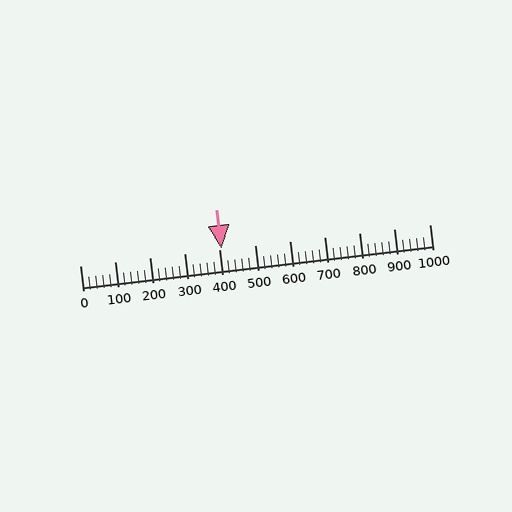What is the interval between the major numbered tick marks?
The major tick marks are spaced 100 units apart.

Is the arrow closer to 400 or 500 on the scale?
The arrow is closer to 400.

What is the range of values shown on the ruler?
The ruler shows values from 0 to 1000.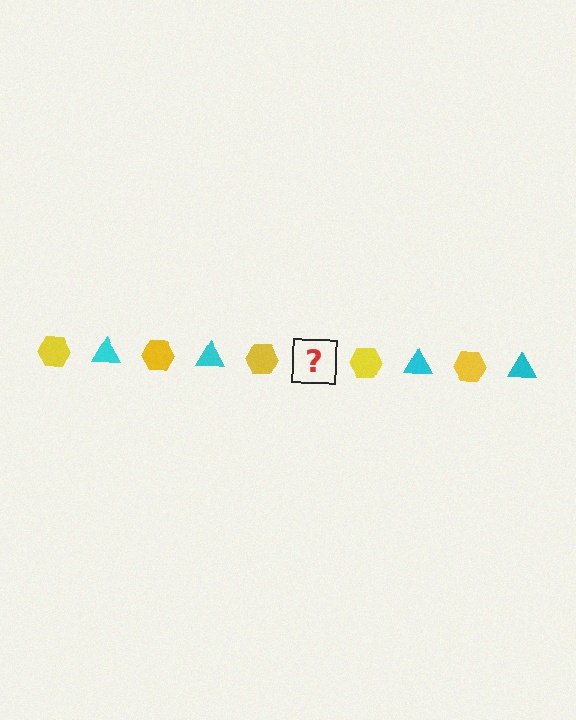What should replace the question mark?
The question mark should be replaced with a cyan triangle.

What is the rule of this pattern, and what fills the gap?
The rule is that the pattern alternates between yellow hexagon and cyan triangle. The gap should be filled with a cyan triangle.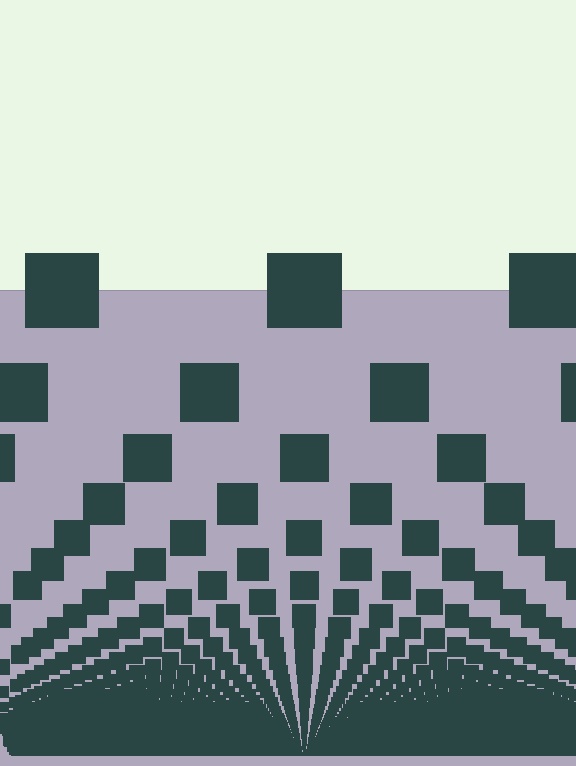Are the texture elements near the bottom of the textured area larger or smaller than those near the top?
Smaller. The gradient is inverted — elements near the bottom are smaller and denser.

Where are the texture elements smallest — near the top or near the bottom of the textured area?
Near the bottom.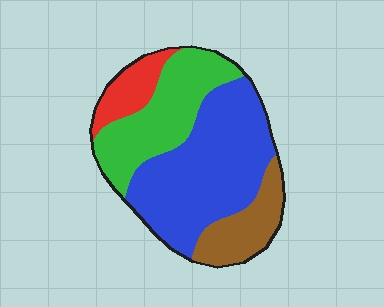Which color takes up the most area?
Blue, at roughly 45%.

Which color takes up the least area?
Red, at roughly 10%.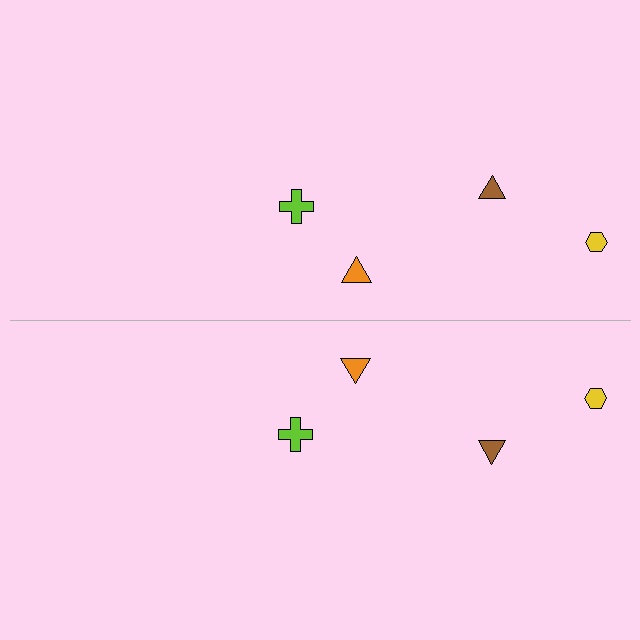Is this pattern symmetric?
Yes, this pattern has bilateral (reflection) symmetry.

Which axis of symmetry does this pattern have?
The pattern has a horizontal axis of symmetry running through the center of the image.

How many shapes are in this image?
There are 8 shapes in this image.